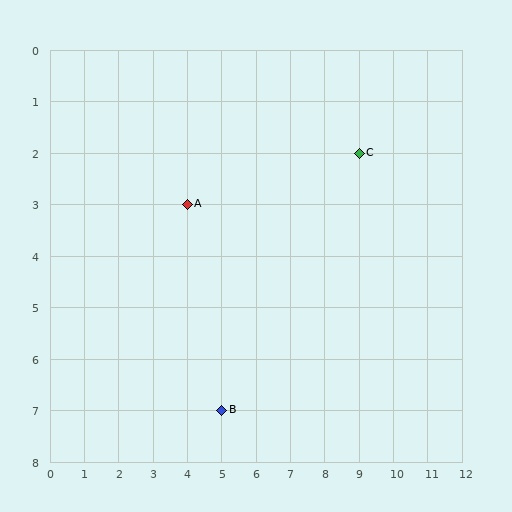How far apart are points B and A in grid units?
Points B and A are 1 column and 4 rows apart (about 4.1 grid units diagonally).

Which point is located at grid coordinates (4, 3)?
Point A is at (4, 3).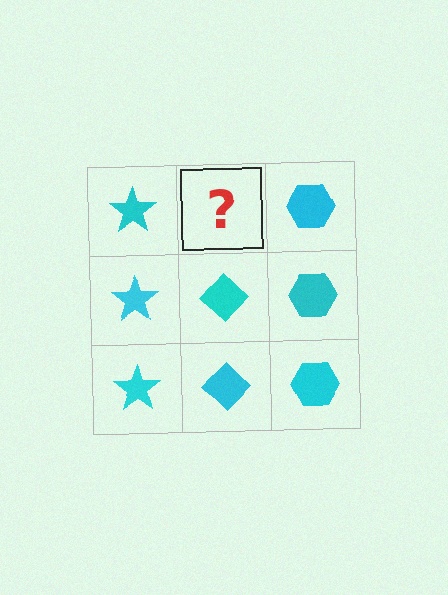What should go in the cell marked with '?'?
The missing cell should contain a cyan diamond.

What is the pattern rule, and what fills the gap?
The rule is that each column has a consistent shape. The gap should be filled with a cyan diamond.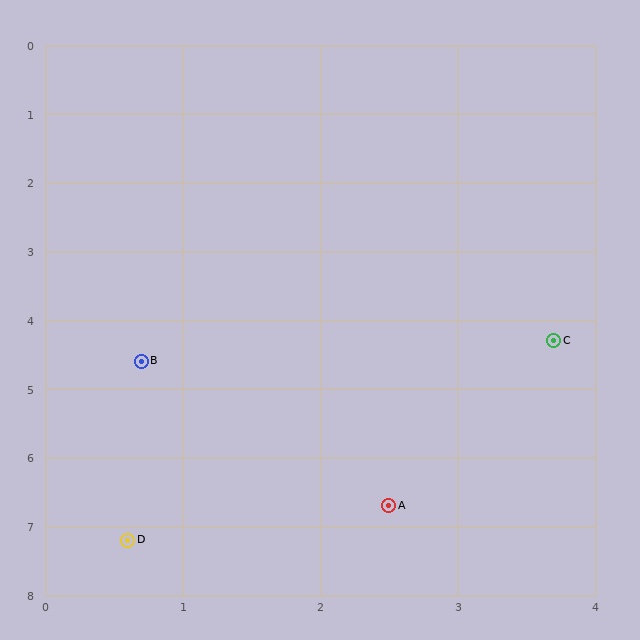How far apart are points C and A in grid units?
Points C and A are about 2.7 grid units apart.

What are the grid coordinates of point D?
Point D is at approximately (0.6, 7.2).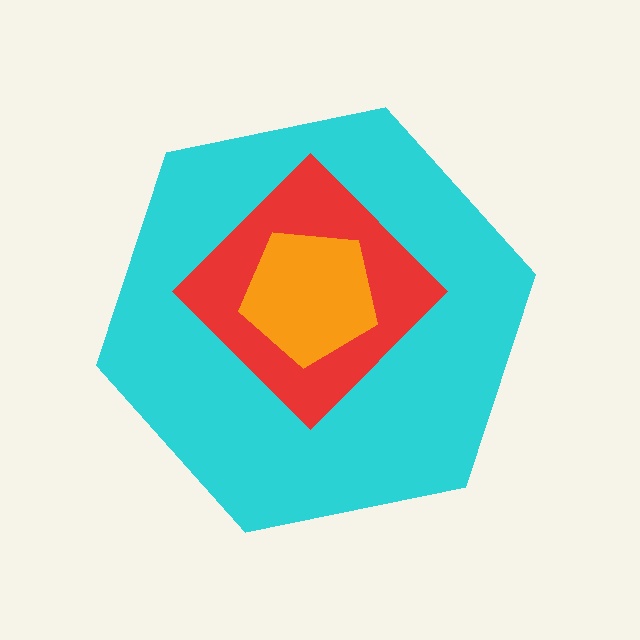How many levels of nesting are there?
3.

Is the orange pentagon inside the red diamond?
Yes.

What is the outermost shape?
The cyan hexagon.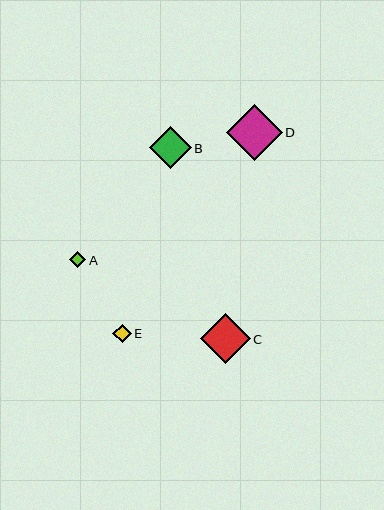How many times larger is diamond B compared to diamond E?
Diamond B is approximately 2.3 times the size of diamond E.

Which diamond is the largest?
Diamond D is the largest with a size of approximately 56 pixels.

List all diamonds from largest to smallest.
From largest to smallest: D, C, B, E, A.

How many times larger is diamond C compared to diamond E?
Diamond C is approximately 2.7 times the size of diamond E.